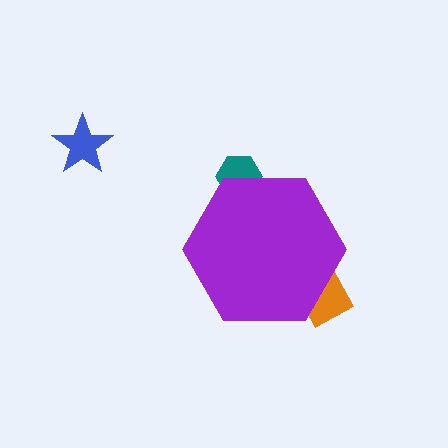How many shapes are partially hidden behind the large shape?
2 shapes are partially hidden.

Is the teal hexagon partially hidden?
Yes, the teal hexagon is partially hidden behind the purple hexagon.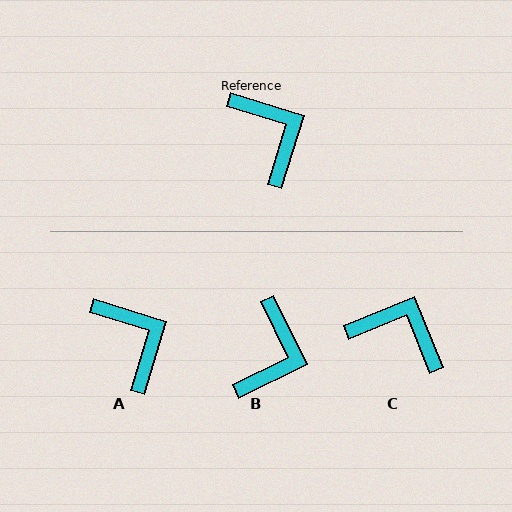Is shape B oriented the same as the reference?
No, it is off by about 47 degrees.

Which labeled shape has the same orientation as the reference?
A.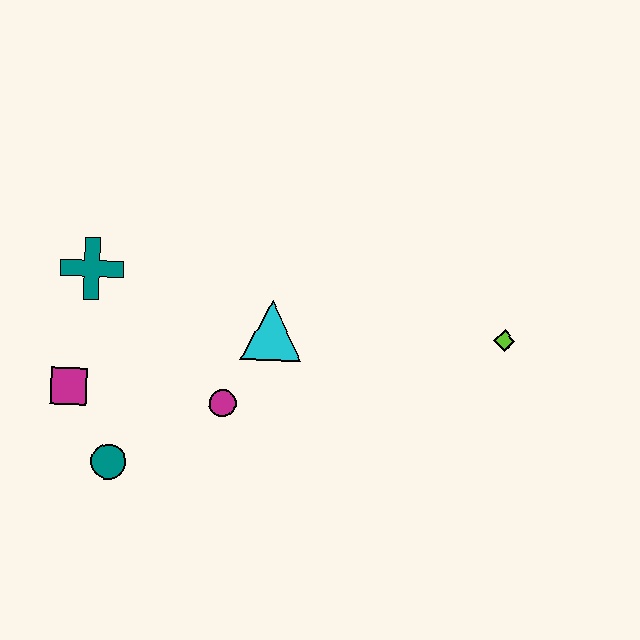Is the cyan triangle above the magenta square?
Yes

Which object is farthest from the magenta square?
The lime diamond is farthest from the magenta square.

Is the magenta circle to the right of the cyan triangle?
No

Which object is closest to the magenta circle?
The cyan triangle is closest to the magenta circle.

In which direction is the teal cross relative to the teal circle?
The teal cross is above the teal circle.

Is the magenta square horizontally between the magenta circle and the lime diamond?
No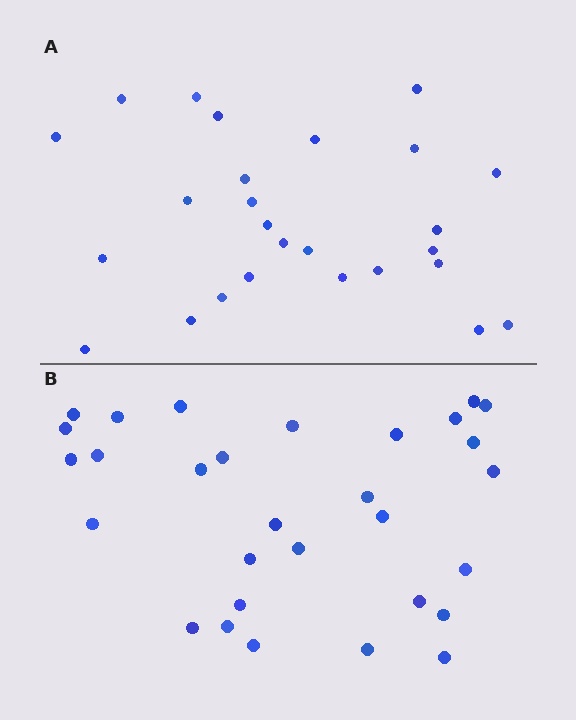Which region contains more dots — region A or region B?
Region B (the bottom region) has more dots.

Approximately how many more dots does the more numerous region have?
Region B has about 4 more dots than region A.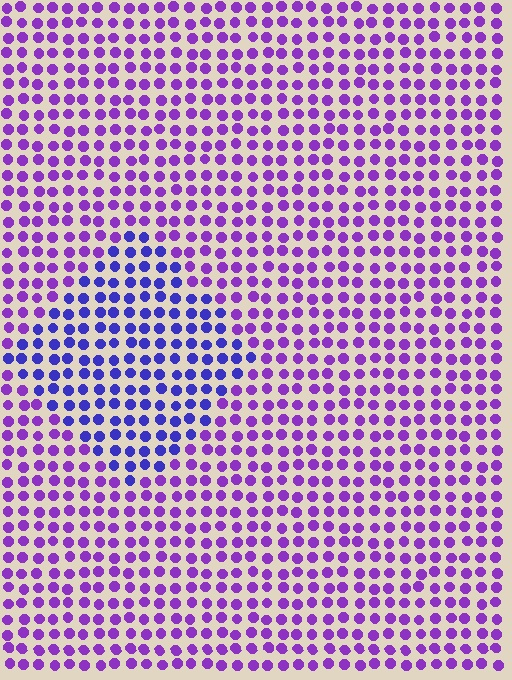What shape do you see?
I see a diamond.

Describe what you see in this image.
The image is filled with small purple elements in a uniform arrangement. A diamond-shaped region is visible where the elements are tinted to a slightly different hue, forming a subtle color boundary.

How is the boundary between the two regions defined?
The boundary is defined purely by a slight shift in hue (about 35 degrees). Spacing, size, and orientation are identical on both sides.